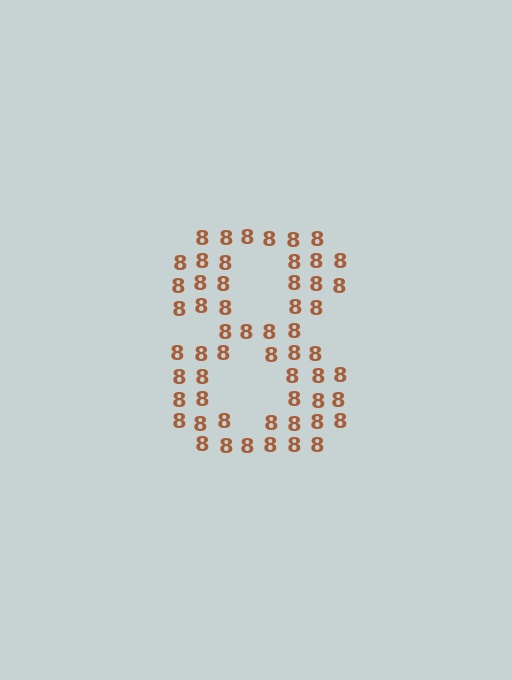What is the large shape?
The large shape is the digit 8.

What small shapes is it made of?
It is made of small digit 8's.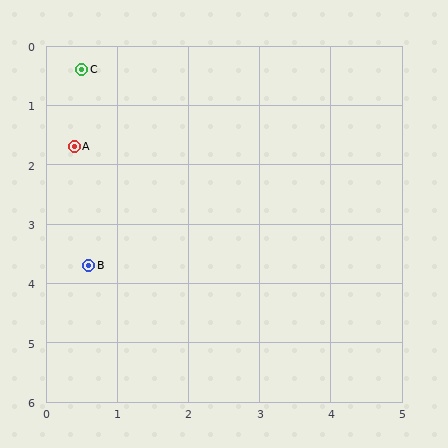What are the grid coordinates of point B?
Point B is at approximately (0.6, 3.7).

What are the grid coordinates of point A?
Point A is at approximately (0.4, 1.7).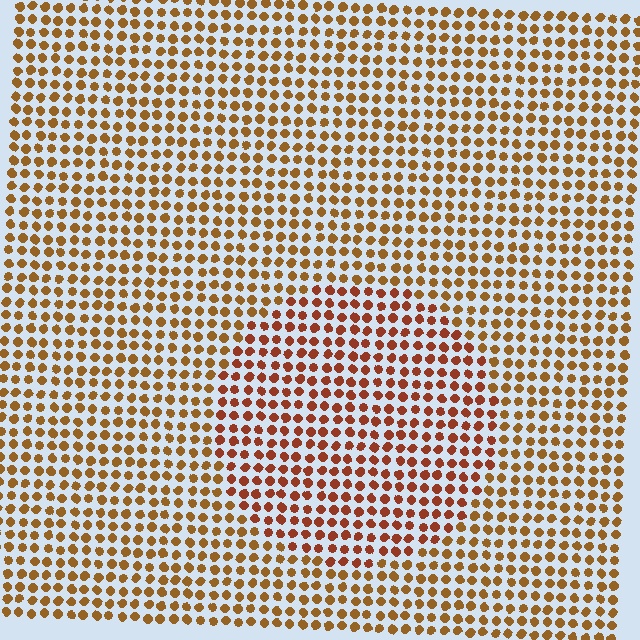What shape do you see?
I see a circle.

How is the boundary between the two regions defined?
The boundary is defined purely by a slight shift in hue (about 23 degrees). Spacing, size, and orientation are identical on both sides.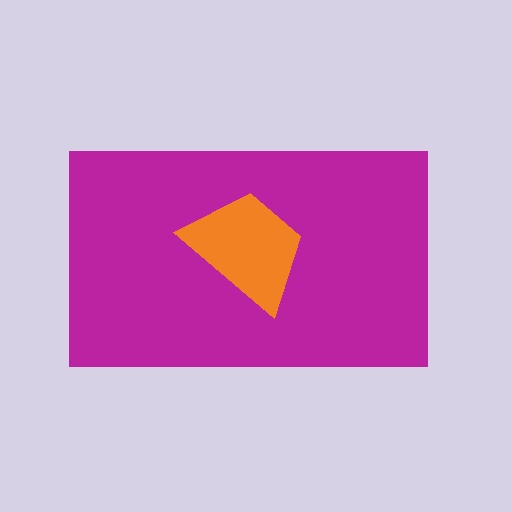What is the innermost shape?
The orange trapezoid.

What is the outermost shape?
The magenta rectangle.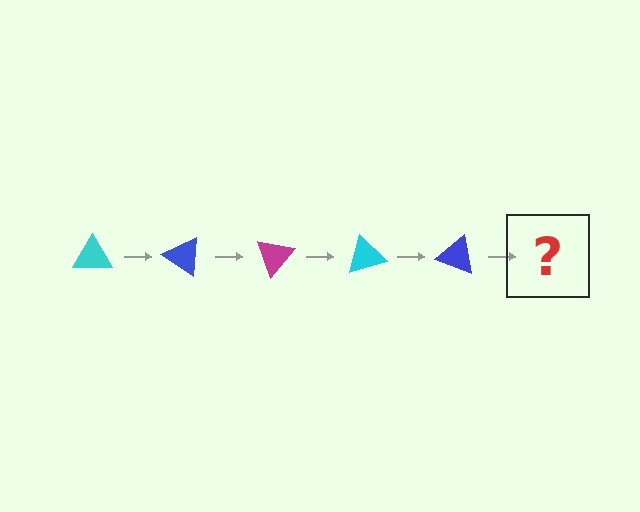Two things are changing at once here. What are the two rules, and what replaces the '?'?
The two rules are that it rotates 35 degrees each step and the color cycles through cyan, blue, and magenta. The '?' should be a magenta triangle, rotated 175 degrees from the start.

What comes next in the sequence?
The next element should be a magenta triangle, rotated 175 degrees from the start.